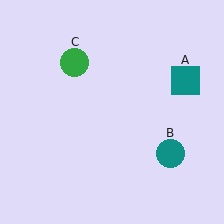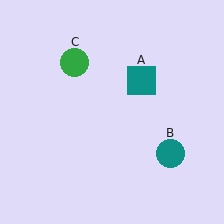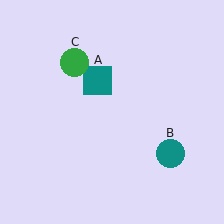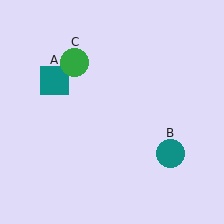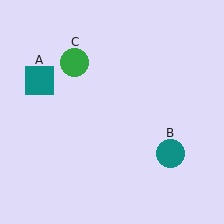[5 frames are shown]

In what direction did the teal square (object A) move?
The teal square (object A) moved left.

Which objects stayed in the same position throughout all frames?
Teal circle (object B) and green circle (object C) remained stationary.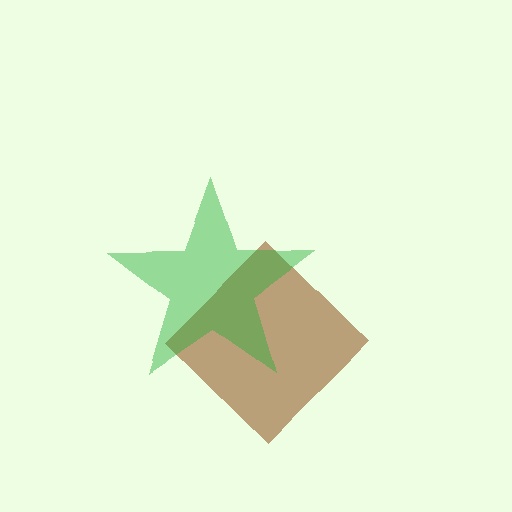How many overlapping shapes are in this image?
There are 2 overlapping shapes in the image.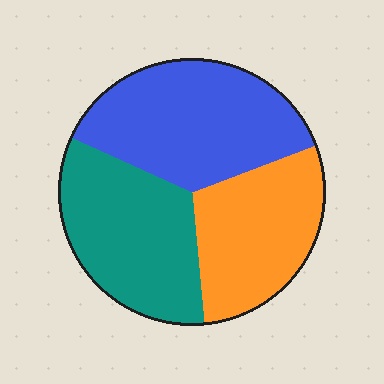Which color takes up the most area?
Blue, at roughly 40%.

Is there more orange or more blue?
Blue.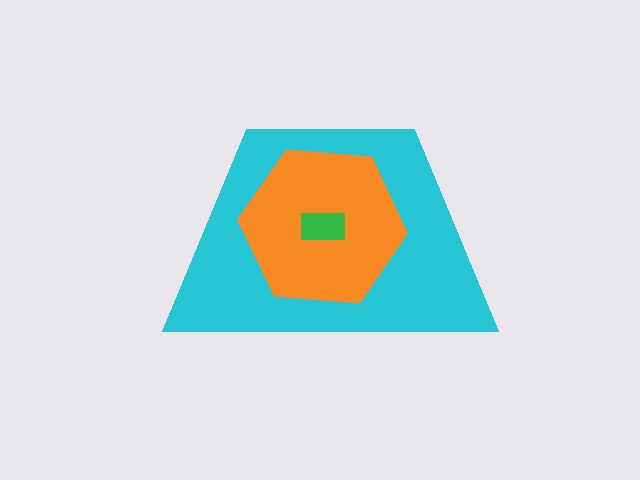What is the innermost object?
The green rectangle.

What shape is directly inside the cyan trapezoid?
The orange hexagon.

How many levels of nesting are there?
3.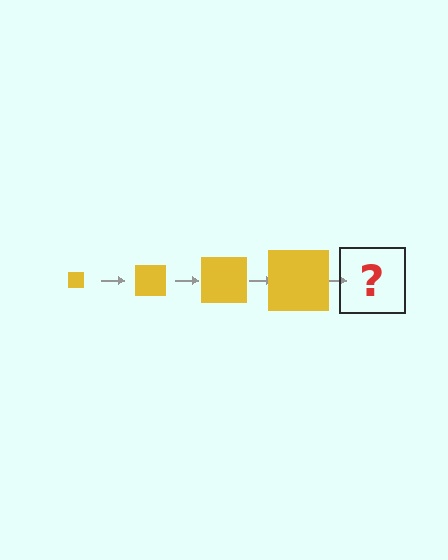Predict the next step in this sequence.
The next step is a yellow square, larger than the previous one.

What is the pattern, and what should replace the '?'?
The pattern is that the square gets progressively larger each step. The '?' should be a yellow square, larger than the previous one.